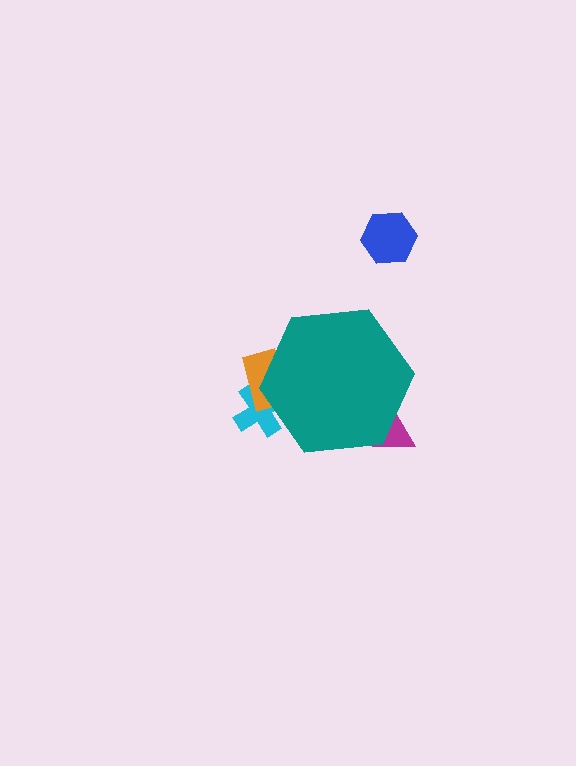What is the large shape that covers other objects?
A teal hexagon.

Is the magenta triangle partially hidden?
Yes, the magenta triangle is partially hidden behind the teal hexagon.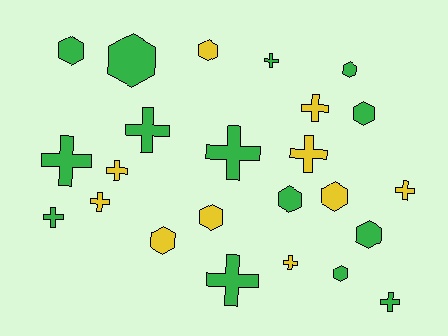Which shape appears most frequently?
Cross, with 13 objects.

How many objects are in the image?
There are 24 objects.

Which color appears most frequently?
Green, with 14 objects.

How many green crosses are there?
There are 7 green crosses.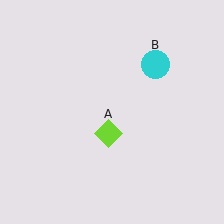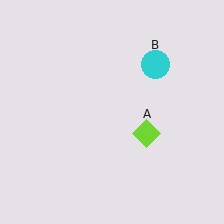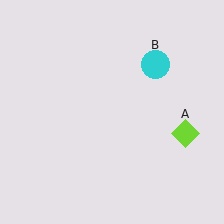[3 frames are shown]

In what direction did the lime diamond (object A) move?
The lime diamond (object A) moved right.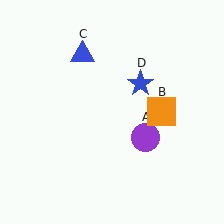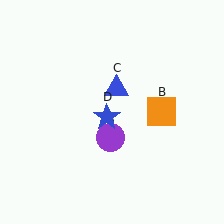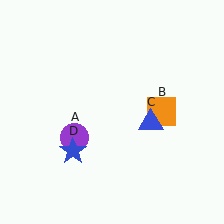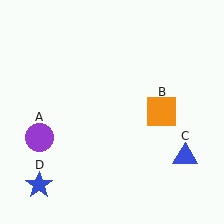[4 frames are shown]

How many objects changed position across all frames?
3 objects changed position: purple circle (object A), blue triangle (object C), blue star (object D).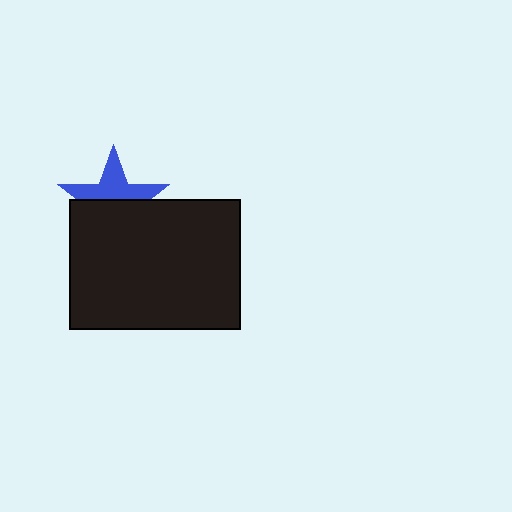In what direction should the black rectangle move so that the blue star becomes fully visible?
The black rectangle should move down. That is the shortest direction to clear the overlap and leave the blue star fully visible.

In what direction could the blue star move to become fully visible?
The blue star could move up. That would shift it out from behind the black rectangle entirely.